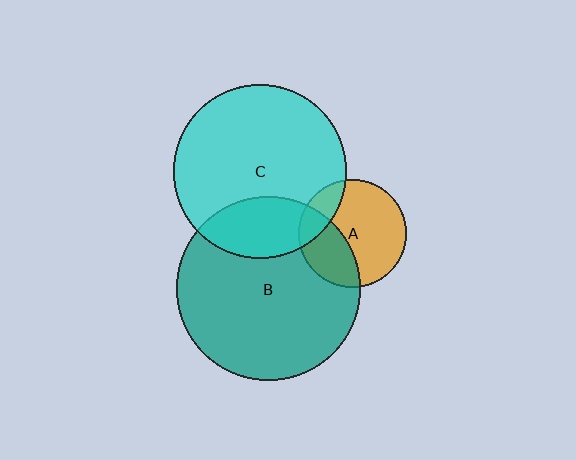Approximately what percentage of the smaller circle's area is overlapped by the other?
Approximately 35%.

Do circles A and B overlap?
Yes.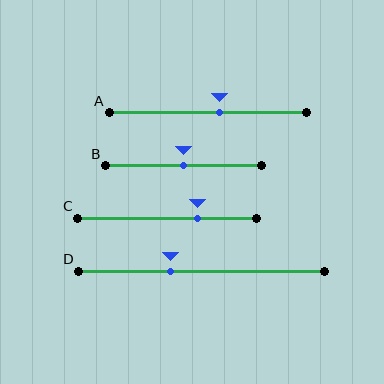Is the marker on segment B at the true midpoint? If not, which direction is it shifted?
Yes, the marker on segment B is at the true midpoint.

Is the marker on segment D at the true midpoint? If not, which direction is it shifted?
No, the marker on segment D is shifted to the left by about 12% of the segment length.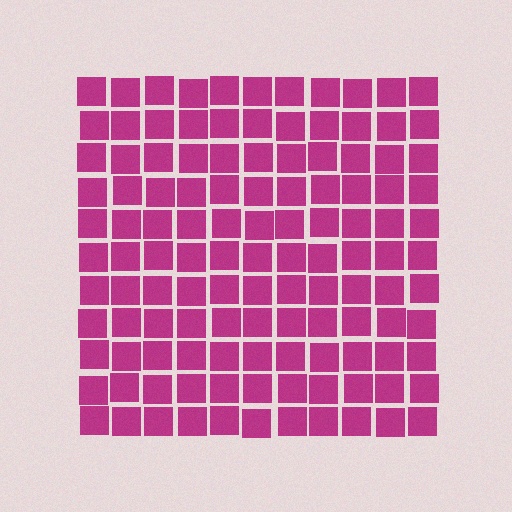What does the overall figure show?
The overall figure shows a square.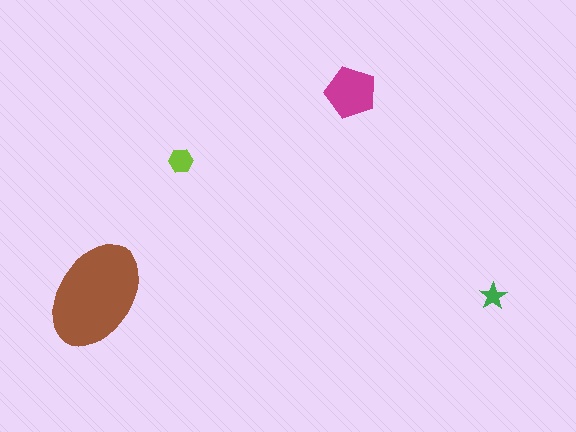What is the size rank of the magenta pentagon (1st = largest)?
2nd.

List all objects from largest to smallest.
The brown ellipse, the magenta pentagon, the lime hexagon, the green star.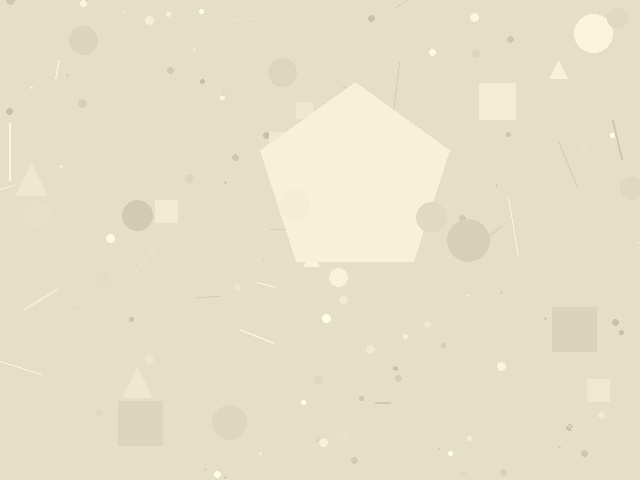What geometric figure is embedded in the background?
A pentagon is embedded in the background.